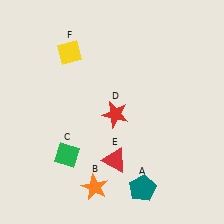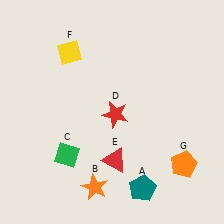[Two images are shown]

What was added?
An orange pentagon (G) was added in Image 2.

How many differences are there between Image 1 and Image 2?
There is 1 difference between the two images.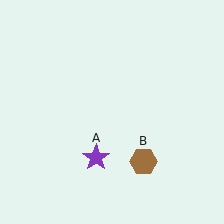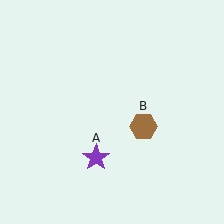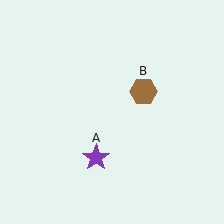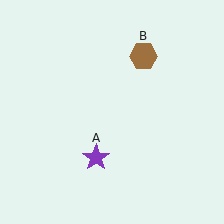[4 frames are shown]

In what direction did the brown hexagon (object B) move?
The brown hexagon (object B) moved up.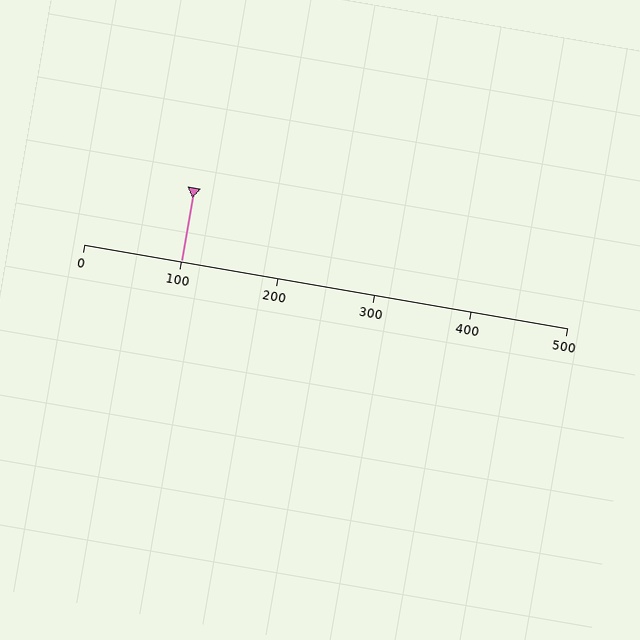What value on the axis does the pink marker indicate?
The marker indicates approximately 100.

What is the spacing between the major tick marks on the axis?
The major ticks are spaced 100 apart.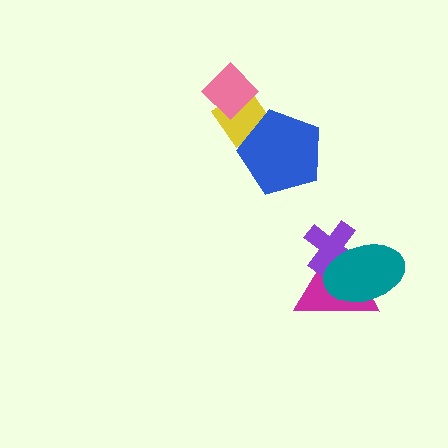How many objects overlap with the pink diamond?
1 object overlaps with the pink diamond.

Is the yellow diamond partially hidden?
Yes, it is partially covered by another shape.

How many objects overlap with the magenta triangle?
2 objects overlap with the magenta triangle.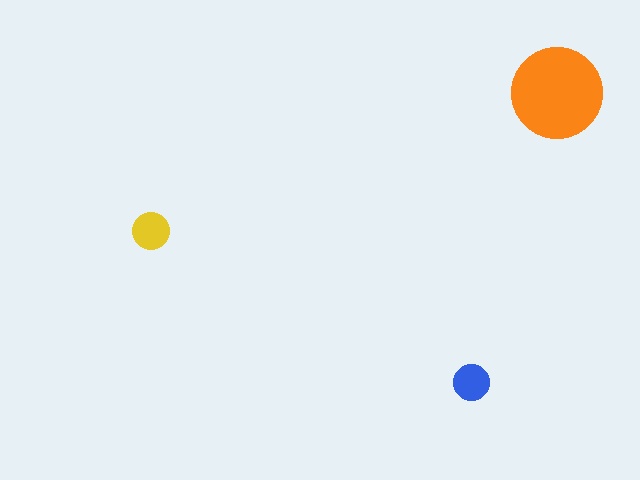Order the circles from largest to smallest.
the orange one, the yellow one, the blue one.